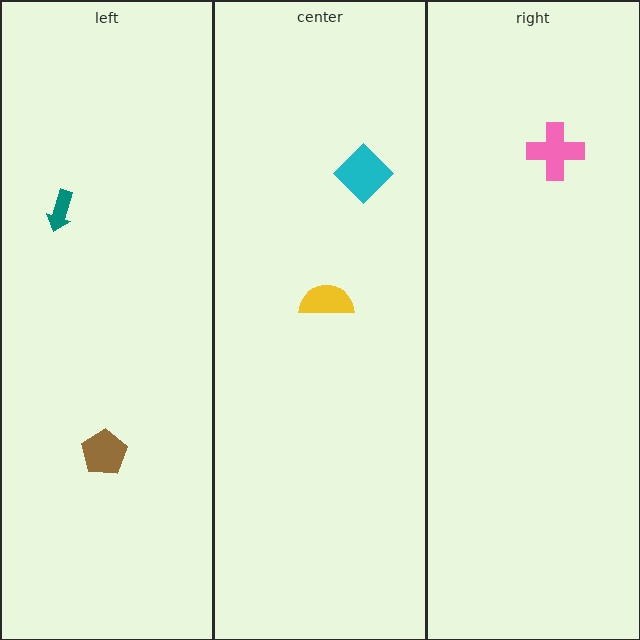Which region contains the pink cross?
The right region.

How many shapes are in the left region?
2.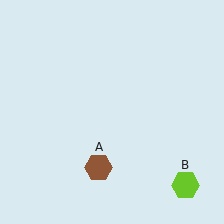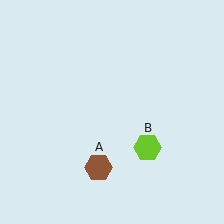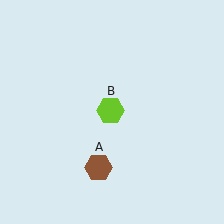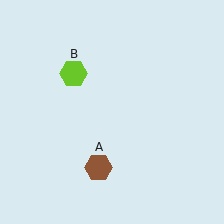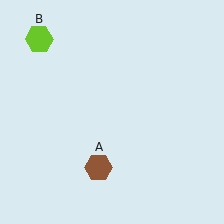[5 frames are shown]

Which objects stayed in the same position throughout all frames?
Brown hexagon (object A) remained stationary.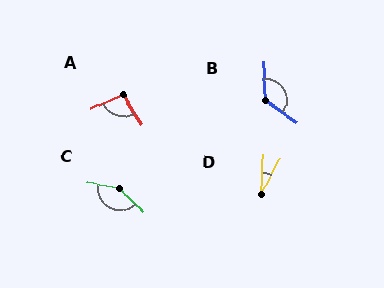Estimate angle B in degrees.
Approximately 127 degrees.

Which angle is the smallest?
D, at approximately 24 degrees.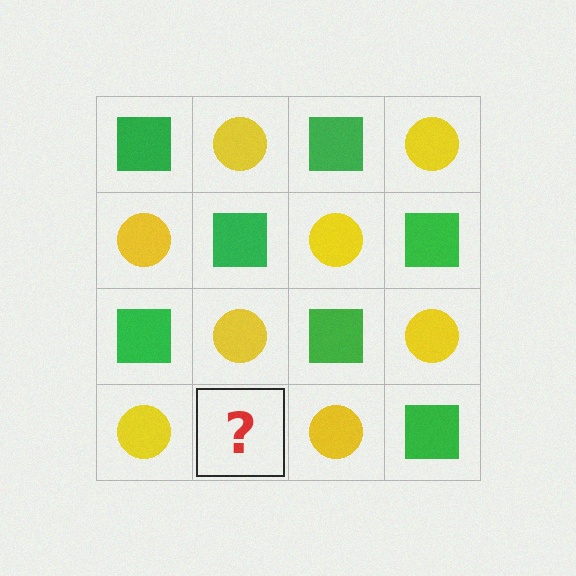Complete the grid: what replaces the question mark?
The question mark should be replaced with a green square.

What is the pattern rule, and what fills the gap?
The rule is that it alternates green square and yellow circle in a checkerboard pattern. The gap should be filled with a green square.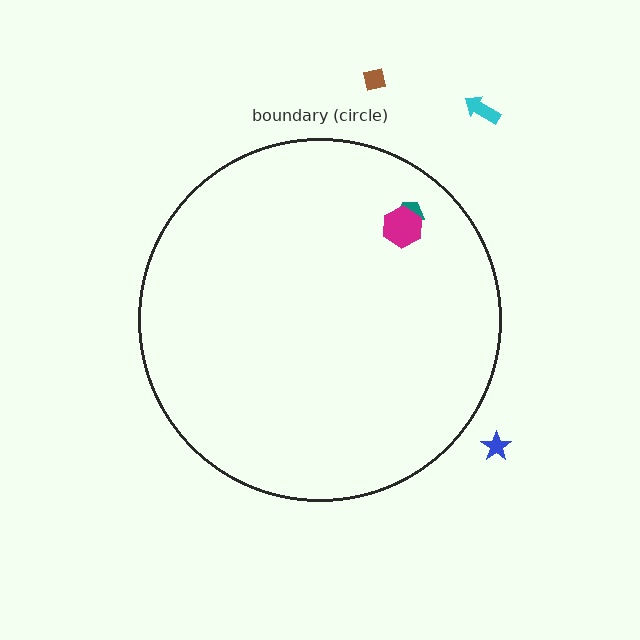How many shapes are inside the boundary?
2 inside, 3 outside.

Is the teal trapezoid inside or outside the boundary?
Inside.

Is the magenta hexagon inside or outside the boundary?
Inside.